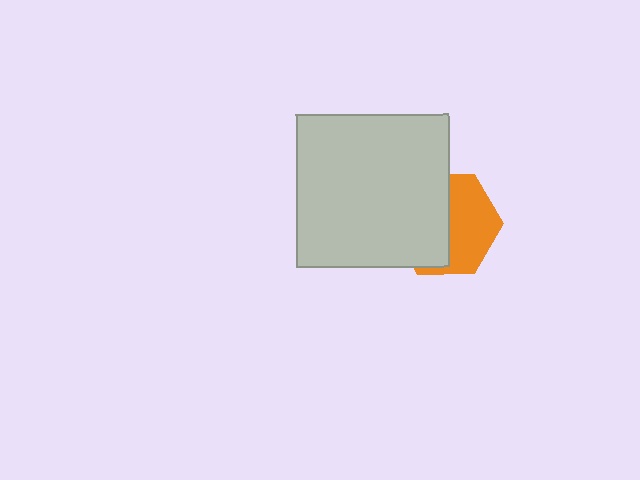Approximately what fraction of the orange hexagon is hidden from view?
Roughly 51% of the orange hexagon is hidden behind the light gray square.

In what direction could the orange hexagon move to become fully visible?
The orange hexagon could move right. That would shift it out from behind the light gray square entirely.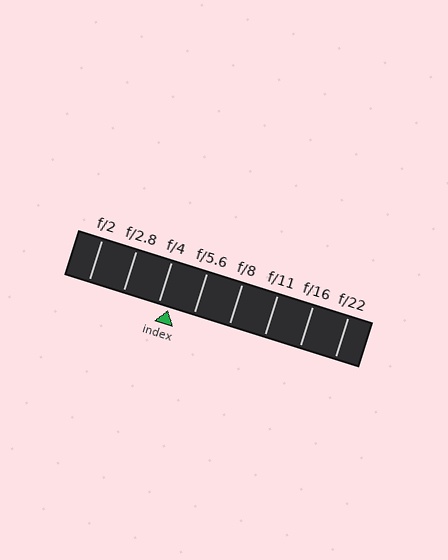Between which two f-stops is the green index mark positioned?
The index mark is between f/4 and f/5.6.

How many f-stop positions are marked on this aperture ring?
There are 8 f-stop positions marked.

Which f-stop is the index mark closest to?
The index mark is closest to f/4.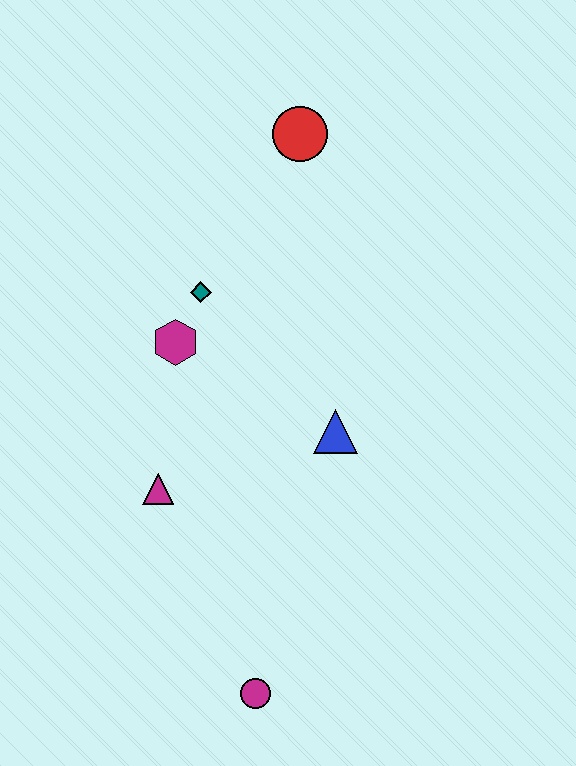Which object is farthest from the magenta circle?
The red circle is farthest from the magenta circle.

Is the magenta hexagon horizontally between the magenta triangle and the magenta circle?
Yes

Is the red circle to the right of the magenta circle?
Yes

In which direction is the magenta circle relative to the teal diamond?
The magenta circle is below the teal diamond.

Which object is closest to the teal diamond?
The magenta hexagon is closest to the teal diamond.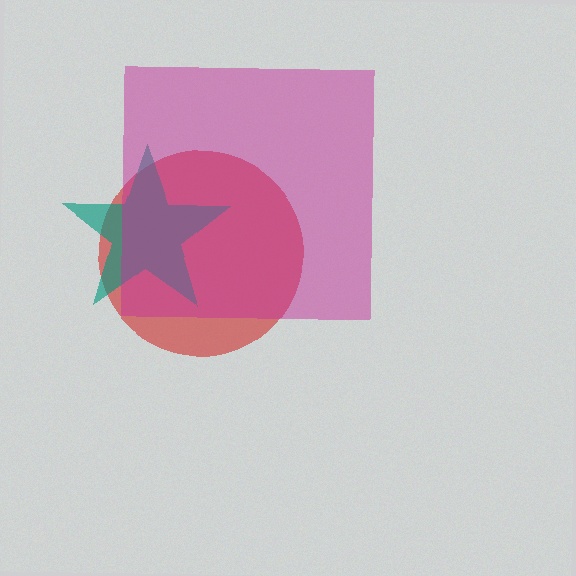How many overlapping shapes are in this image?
There are 3 overlapping shapes in the image.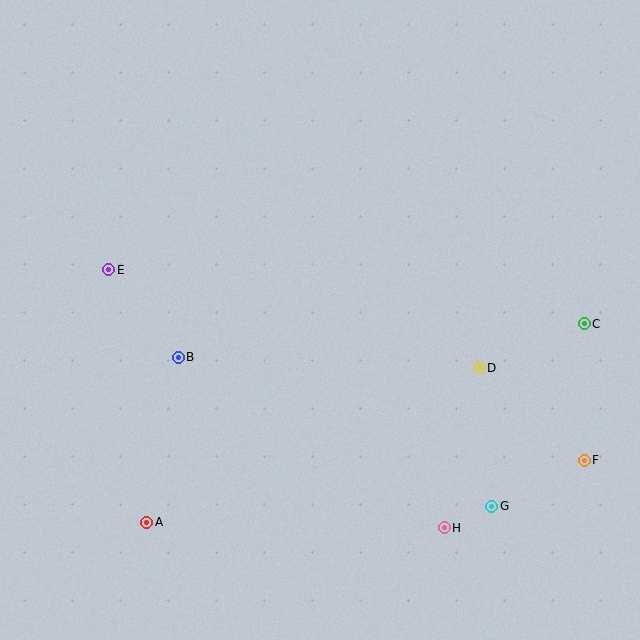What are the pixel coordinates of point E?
Point E is at (109, 270).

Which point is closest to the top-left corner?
Point E is closest to the top-left corner.